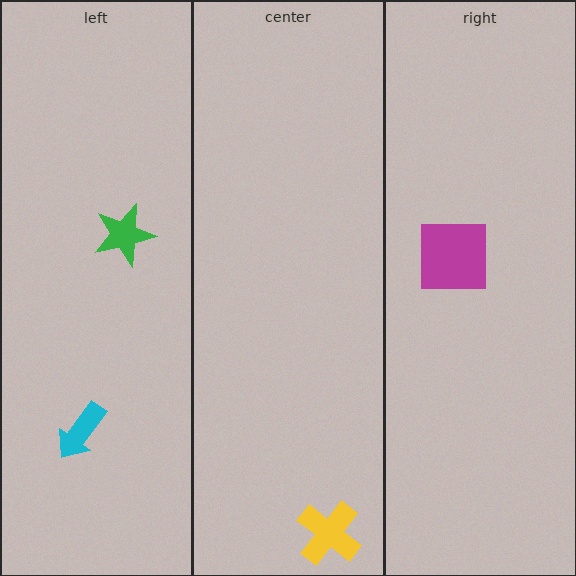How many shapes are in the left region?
2.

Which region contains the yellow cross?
The center region.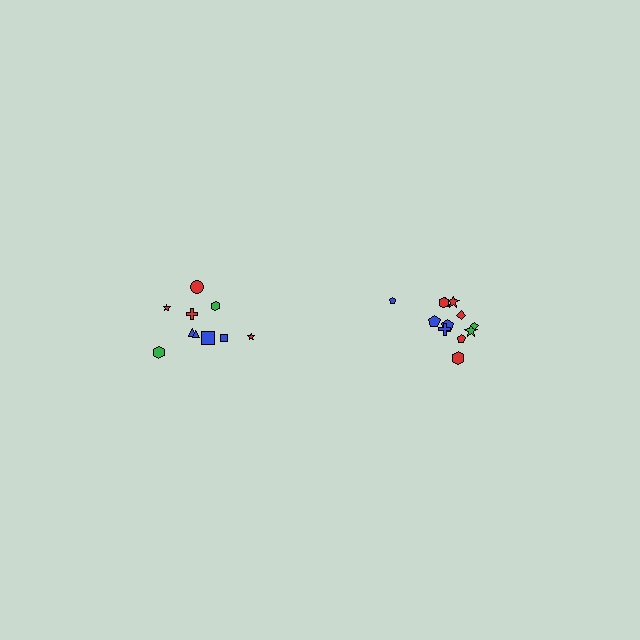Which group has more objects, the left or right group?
The right group.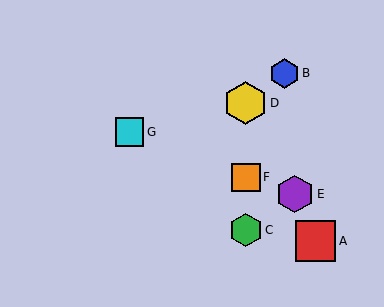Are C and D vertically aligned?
Yes, both are at x≈246.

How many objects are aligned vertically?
3 objects (C, D, F) are aligned vertically.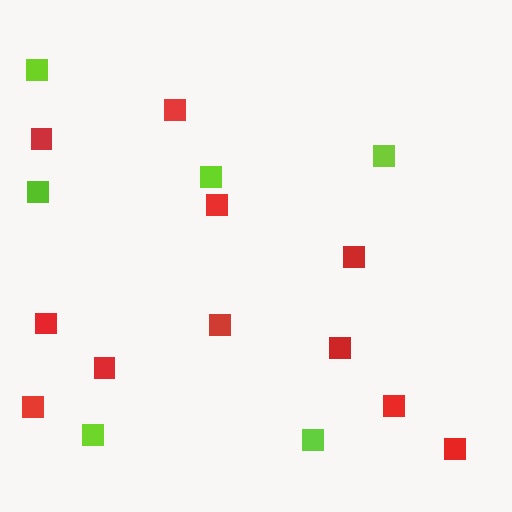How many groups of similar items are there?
There are 2 groups: one group of red squares (11) and one group of lime squares (6).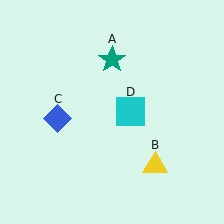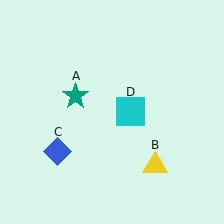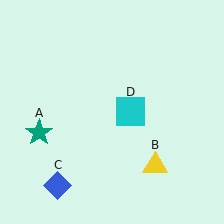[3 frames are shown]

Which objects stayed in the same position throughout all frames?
Yellow triangle (object B) and cyan square (object D) remained stationary.